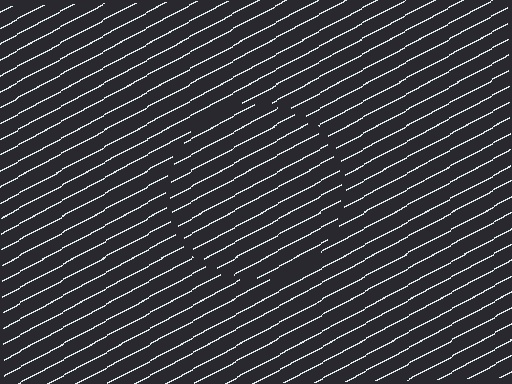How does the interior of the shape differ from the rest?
The interior of the shape contains the same grating, shifted by half a period — the contour is defined by the phase discontinuity where line-ends from the inner and outer gratings abut.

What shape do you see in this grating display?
An illusory circle. The interior of the shape contains the same grating, shifted by half a period — the contour is defined by the phase discontinuity where line-ends from the inner and outer gratings abut.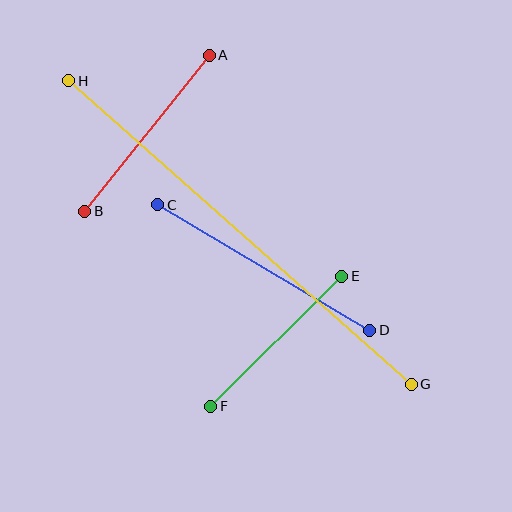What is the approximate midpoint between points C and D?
The midpoint is at approximately (264, 268) pixels.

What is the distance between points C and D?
The distance is approximately 246 pixels.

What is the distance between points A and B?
The distance is approximately 200 pixels.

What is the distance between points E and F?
The distance is approximately 185 pixels.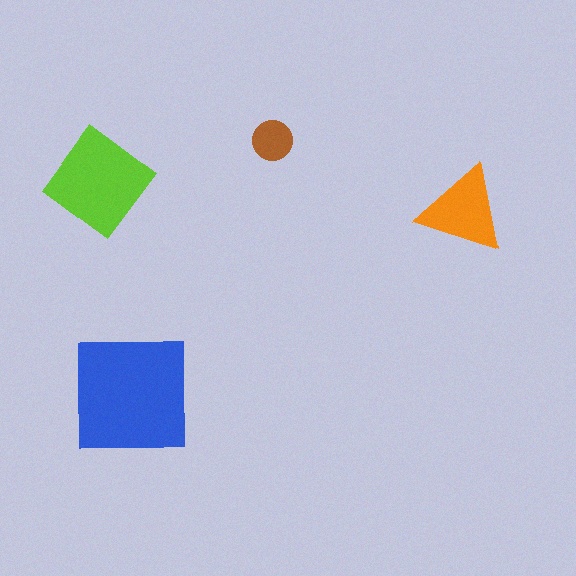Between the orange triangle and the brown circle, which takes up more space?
The orange triangle.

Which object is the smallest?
The brown circle.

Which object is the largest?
The blue square.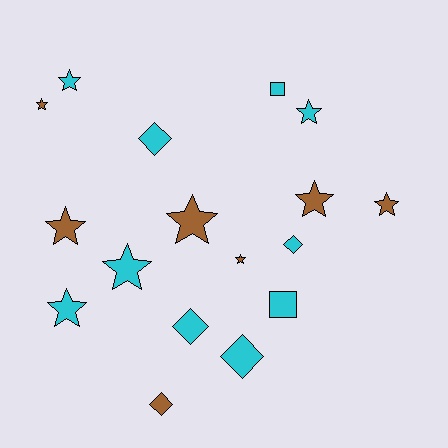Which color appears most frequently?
Cyan, with 10 objects.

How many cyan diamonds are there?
There are 4 cyan diamonds.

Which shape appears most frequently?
Star, with 10 objects.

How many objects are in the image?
There are 17 objects.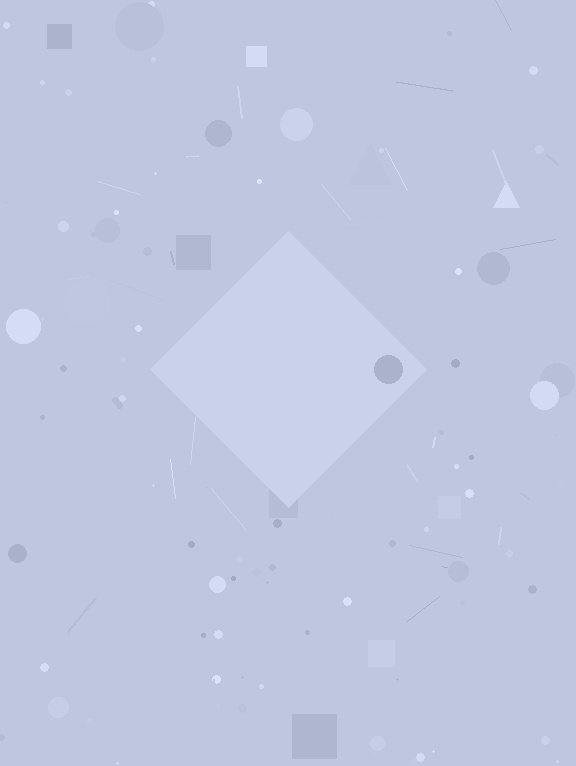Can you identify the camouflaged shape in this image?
The camouflaged shape is a diamond.